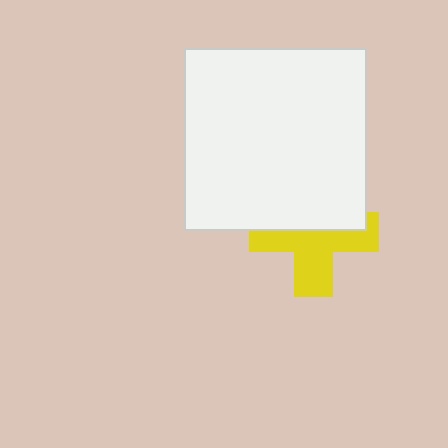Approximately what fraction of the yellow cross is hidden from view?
Roughly 47% of the yellow cross is hidden behind the white square.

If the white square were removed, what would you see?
You would see the complete yellow cross.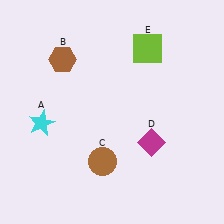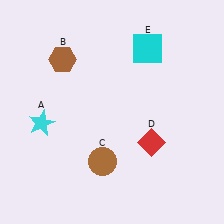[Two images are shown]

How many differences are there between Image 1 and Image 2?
There are 2 differences between the two images.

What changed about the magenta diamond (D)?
In Image 1, D is magenta. In Image 2, it changed to red.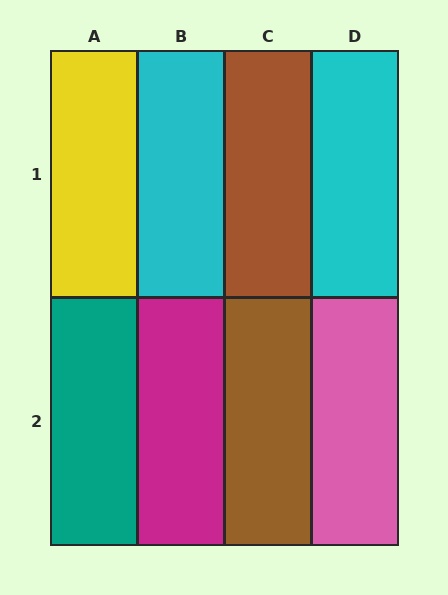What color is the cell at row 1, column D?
Cyan.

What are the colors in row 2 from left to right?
Teal, magenta, brown, pink.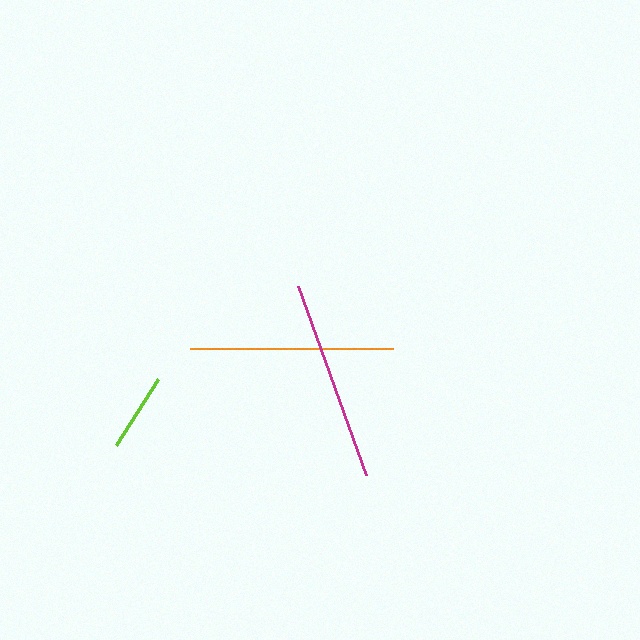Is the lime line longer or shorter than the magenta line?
The magenta line is longer than the lime line.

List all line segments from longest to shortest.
From longest to shortest: orange, magenta, lime.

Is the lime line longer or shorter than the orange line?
The orange line is longer than the lime line.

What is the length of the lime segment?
The lime segment is approximately 78 pixels long.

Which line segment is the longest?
The orange line is the longest at approximately 203 pixels.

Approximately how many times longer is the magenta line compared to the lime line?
The magenta line is approximately 2.6 times the length of the lime line.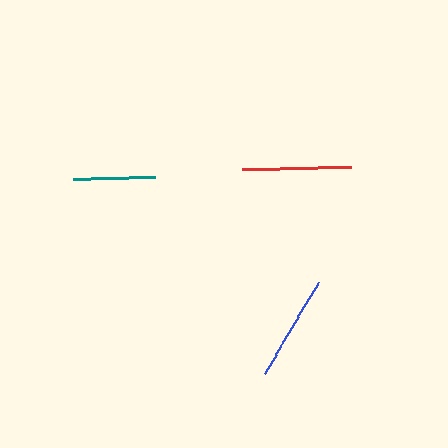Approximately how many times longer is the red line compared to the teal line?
The red line is approximately 1.3 times the length of the teal line.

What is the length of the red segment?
The red segment is approximately 109 pixels long.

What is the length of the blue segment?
The blue segment is approximately 106 pixels long.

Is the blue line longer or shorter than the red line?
The red line is longer than the blue line.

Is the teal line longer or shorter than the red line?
The red line is longer than the teal line.